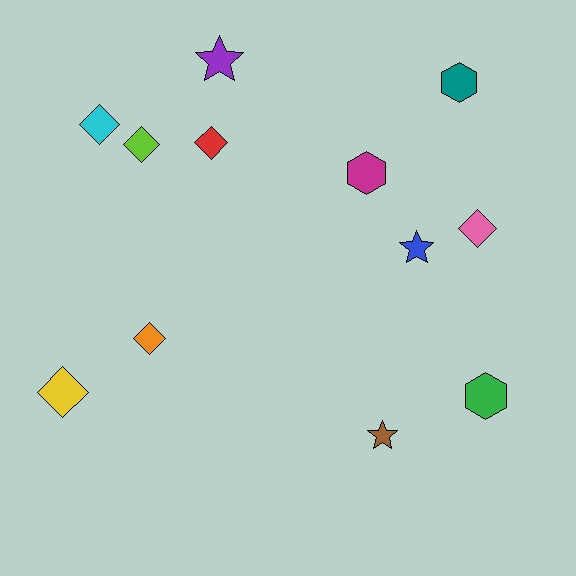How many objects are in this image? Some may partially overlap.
There are 12 objects.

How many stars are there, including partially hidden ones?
There are 3 stars.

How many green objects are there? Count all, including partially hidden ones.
There is 1 green object.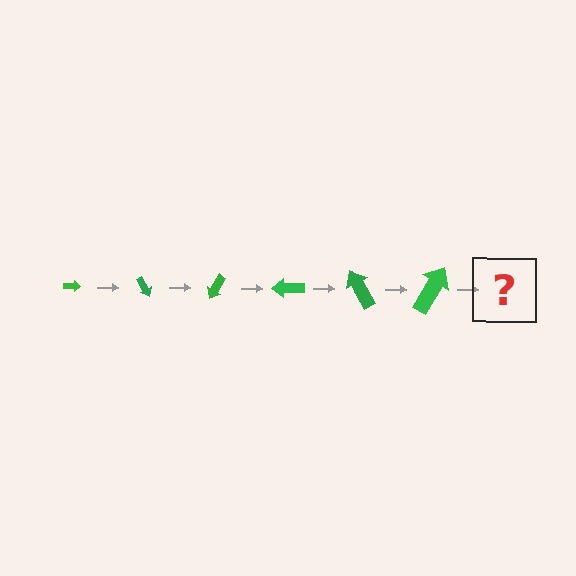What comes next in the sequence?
The next element should be an arrow, larger than the previous one and rotated 360 degrees from the start.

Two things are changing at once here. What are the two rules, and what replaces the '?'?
The two rules are that the arrow grows larger each step and it rotates 60 degrees each step. The '?' should be an arrow, larger than the previous one and rotated 360 degrees from the start.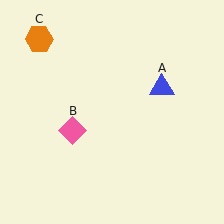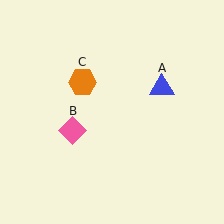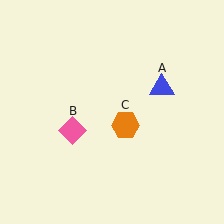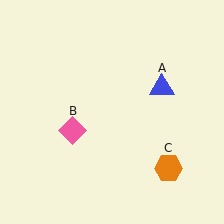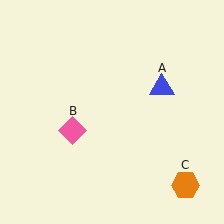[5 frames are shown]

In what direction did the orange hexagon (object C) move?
The orange hexagon (object C) moved down and to the right.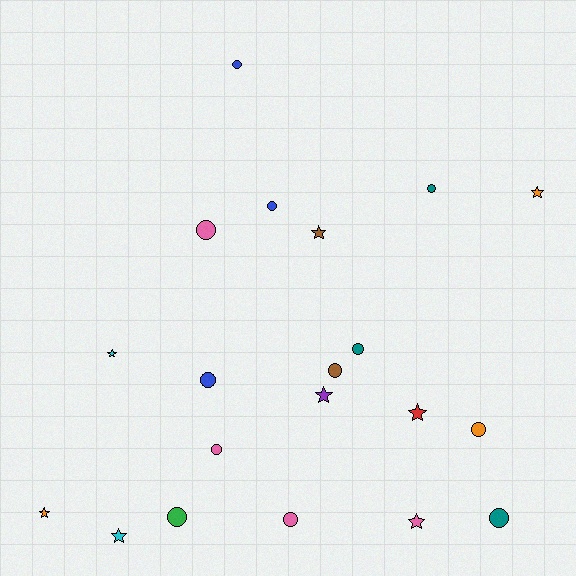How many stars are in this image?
There are 8 stars.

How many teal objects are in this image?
There are 3 teal objects.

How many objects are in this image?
There are 20 objects.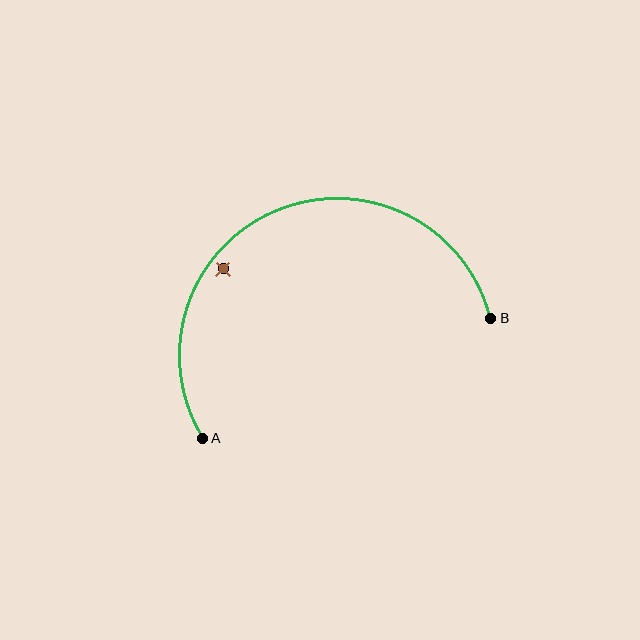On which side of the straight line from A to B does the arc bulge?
The arc bulges above the straight line connecting A and B.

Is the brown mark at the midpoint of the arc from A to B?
No — the brown mark does not lie on the arc at all. It sits slightly inside the curve.